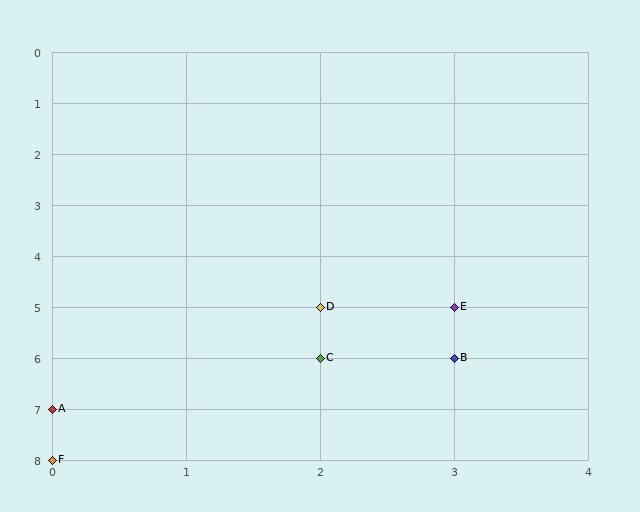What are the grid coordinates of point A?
Point A is at grid coordinates (0, 7).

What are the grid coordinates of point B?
Point B is at grid coordinates (3, 6).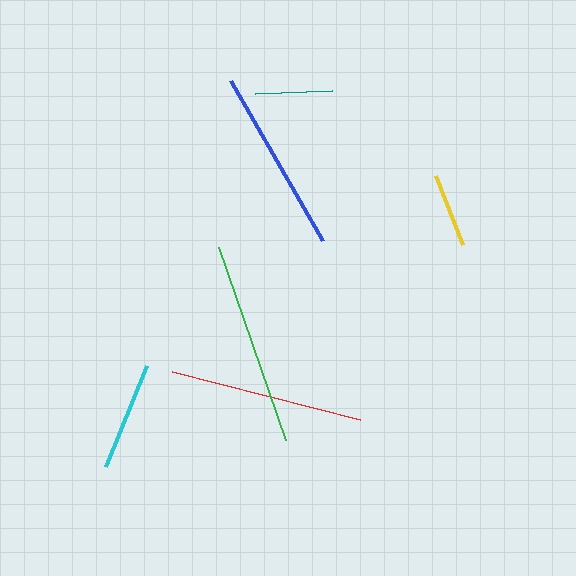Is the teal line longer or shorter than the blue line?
The blue line is longer than the teal line.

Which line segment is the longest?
The green line is the longest at approximately 204 pixels.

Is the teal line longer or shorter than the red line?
The red line is longer than the teal line.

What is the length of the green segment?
The green segment is approximately 204 pixels long.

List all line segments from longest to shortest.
From longest to shortest: green, red, blue, cyan, teal, yellow.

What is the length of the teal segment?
The teal segment is approximately 78 pixels long.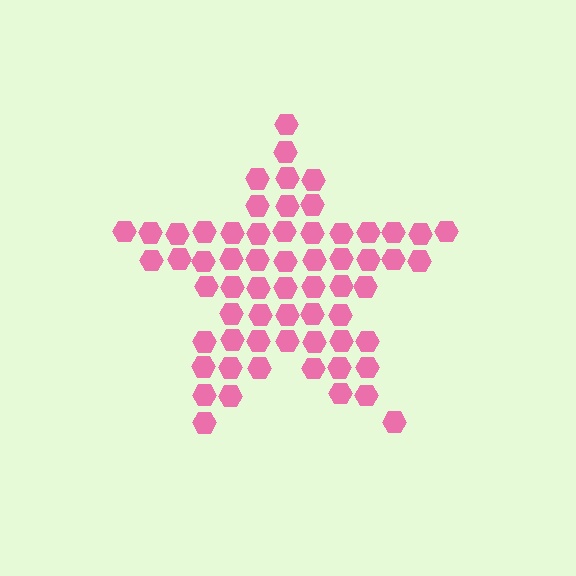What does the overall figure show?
The overall figure shows a star.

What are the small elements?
The small elements are hexagons.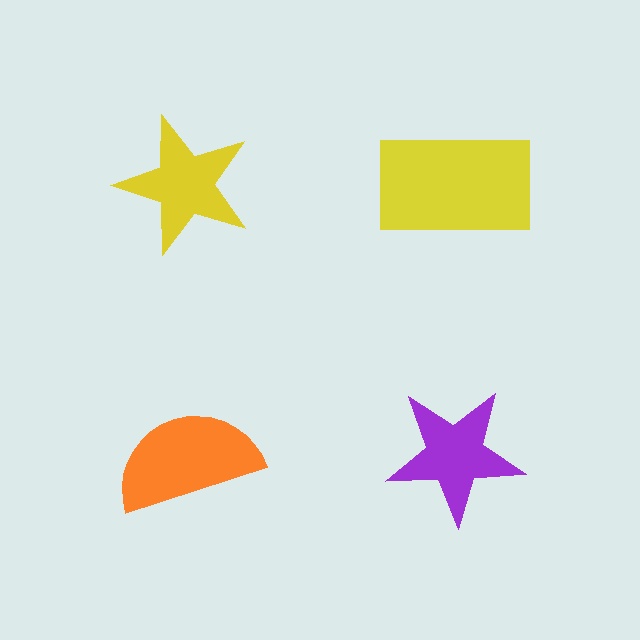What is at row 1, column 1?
A yellow star.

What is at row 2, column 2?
A purple star.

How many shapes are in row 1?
2 shapes.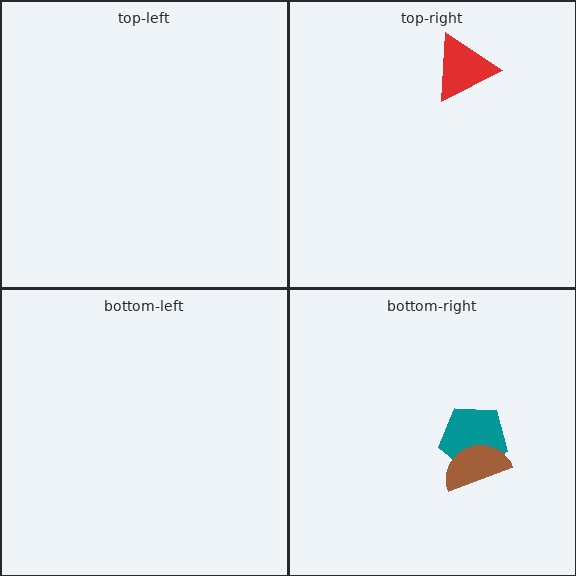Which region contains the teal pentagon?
The bottom-right region.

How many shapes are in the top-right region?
1.